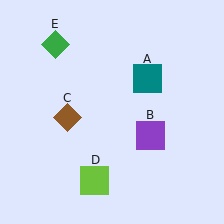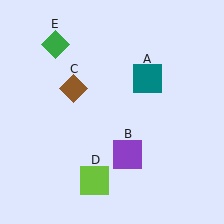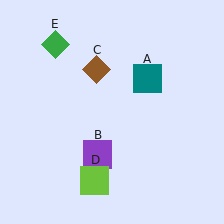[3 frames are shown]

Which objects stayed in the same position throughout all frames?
Teal square (object A) and lime square (object D) and green diamond (object E) remained stationary.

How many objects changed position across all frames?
2 objects changed position: purple square (object B), brown diamond (object C).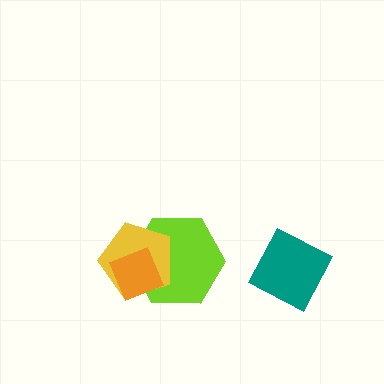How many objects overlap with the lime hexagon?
2 objects overlap with the lime hexagon.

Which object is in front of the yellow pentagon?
The orange diamond is in front of the yellow pentagon.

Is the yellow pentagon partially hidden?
Yes, it is partially covered by another shape.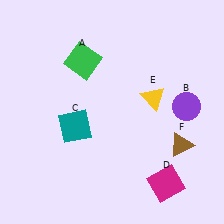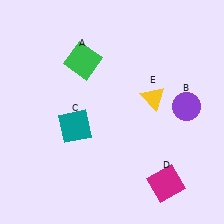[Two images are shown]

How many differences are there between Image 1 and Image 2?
There is 1 difference between the two images.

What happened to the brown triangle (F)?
The brown triangle (F) was removed in Image 2. It was in the bottom-right area of Image 1.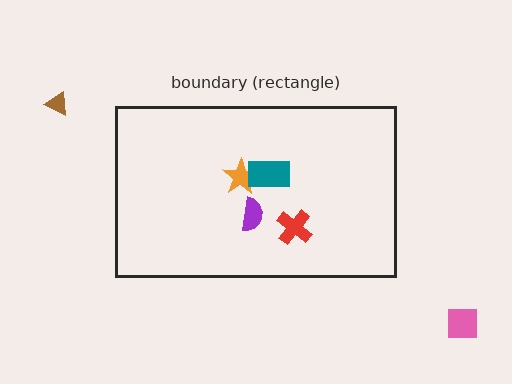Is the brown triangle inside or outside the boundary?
Outside.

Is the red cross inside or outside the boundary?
Inside.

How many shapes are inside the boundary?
4 inside, 2 outside.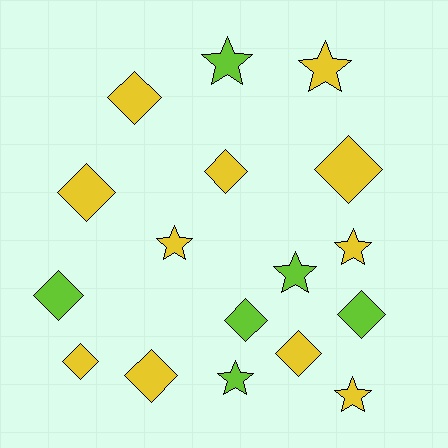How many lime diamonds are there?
There are 3 lime diamonds.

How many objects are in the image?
There are 17 objects.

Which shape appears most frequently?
Diamond, with 10 objects.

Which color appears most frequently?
Yellow, with 11 objects.